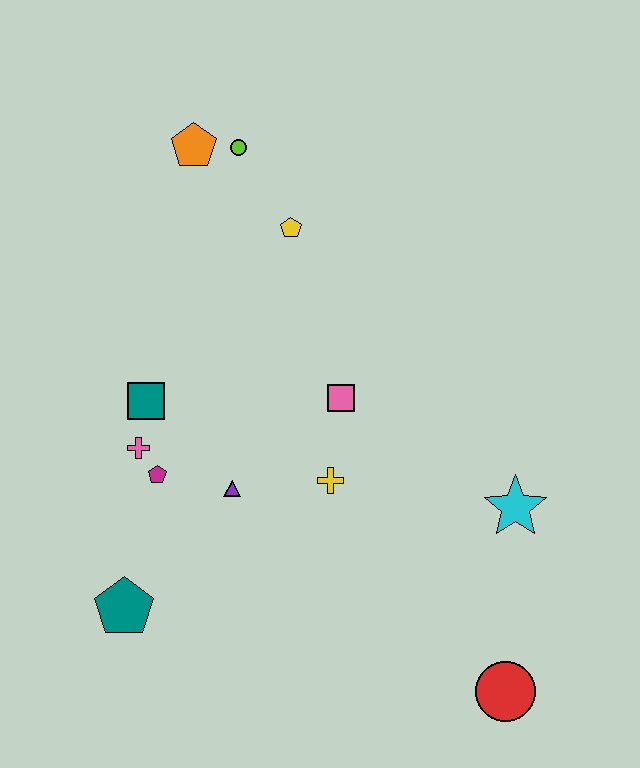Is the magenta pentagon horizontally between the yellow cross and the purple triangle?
No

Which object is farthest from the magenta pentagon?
The red circle is farthest from the magenta pentagon.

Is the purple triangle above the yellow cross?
No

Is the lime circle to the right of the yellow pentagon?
No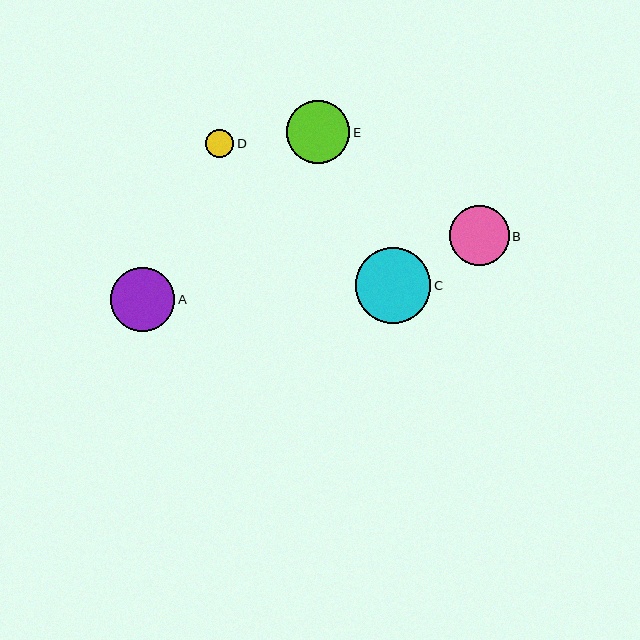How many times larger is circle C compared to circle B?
Circle C is approximately 1.3 times the size of circle B.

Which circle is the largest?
Circle C is the largest with a size of approximately 75 pixels.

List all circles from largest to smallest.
From largest to smallest: C, A, E, B, D.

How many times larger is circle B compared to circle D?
Circle B is approximately 2.1 times the size of circle D.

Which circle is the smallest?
Circle D is the smallest with a size of approximately 29 pixels.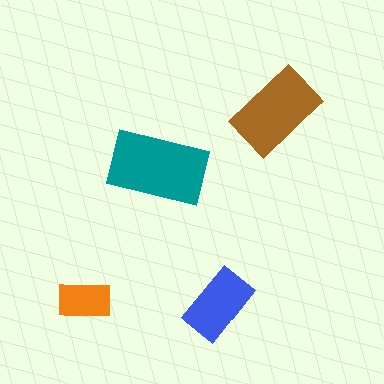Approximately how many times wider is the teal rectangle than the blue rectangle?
About 1.5 times wider.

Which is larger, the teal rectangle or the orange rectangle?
The teal one.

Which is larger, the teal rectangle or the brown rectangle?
The teal one.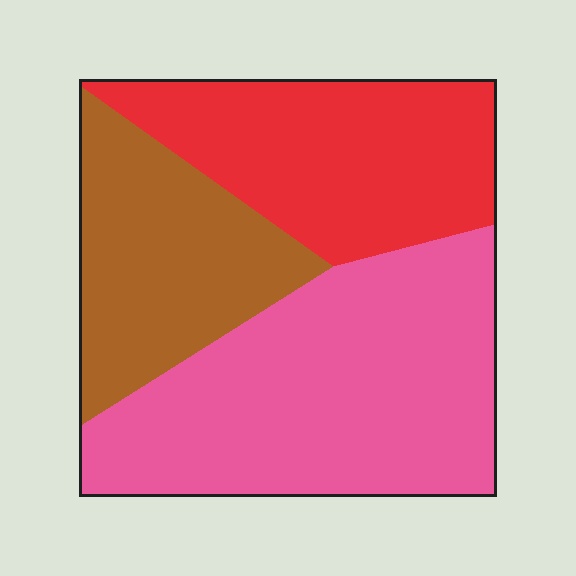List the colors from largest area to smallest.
From largest to smallest: pink, red, brown.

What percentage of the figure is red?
Red takes up between a sixth and a third of the figure.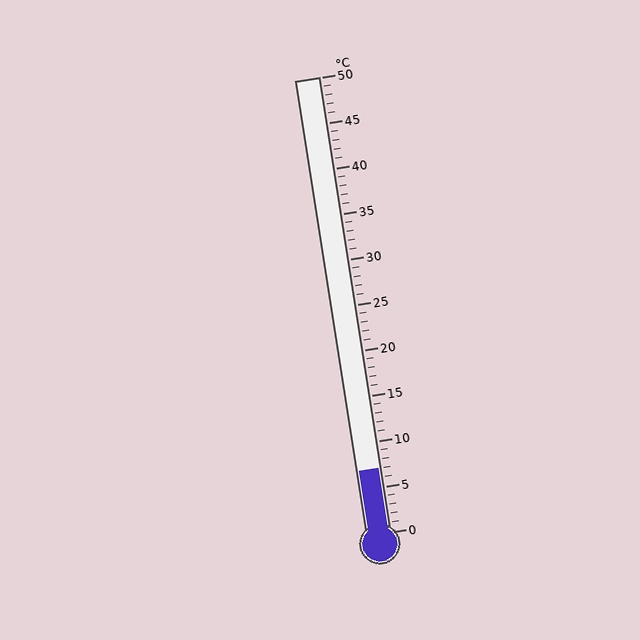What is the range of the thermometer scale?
The thermometer scale ranges from 0°C to 50°C.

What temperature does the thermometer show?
The thermometer shows approximately 7°C.